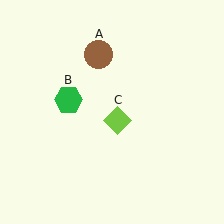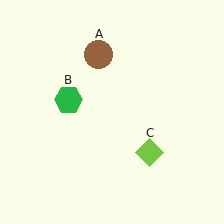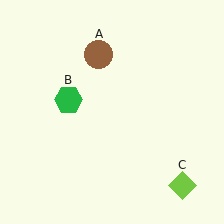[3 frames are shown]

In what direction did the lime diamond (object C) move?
The lime diamond (object C) moved down and to the right.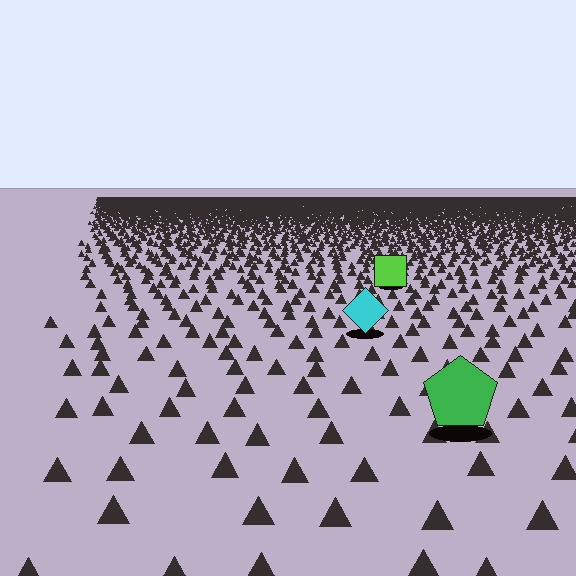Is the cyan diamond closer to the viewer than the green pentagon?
No. The green pentagon is closer — you can tell from the texture gradient: the ground texture is coarser near it.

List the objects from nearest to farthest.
From nearest to farthest: the green pentagon, the cyan diamond, the lime square.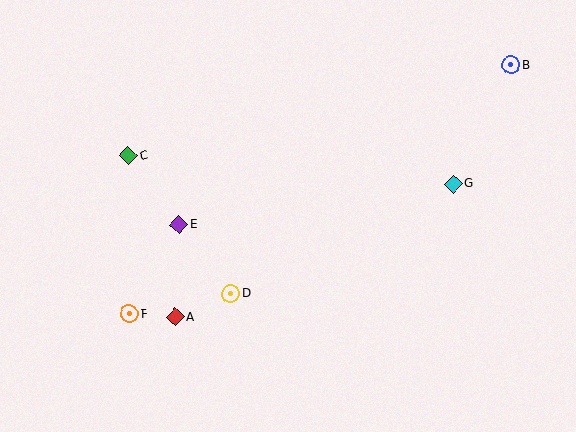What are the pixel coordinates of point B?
Point B is at (511, 65).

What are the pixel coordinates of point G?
Point G is at (453, 184).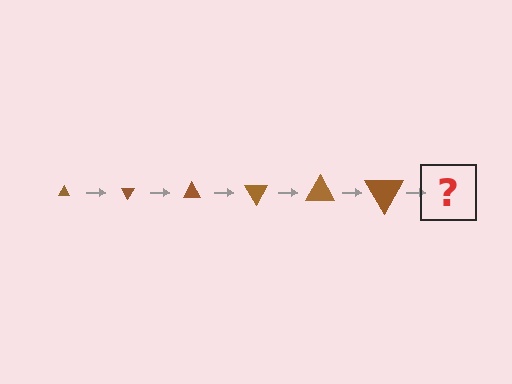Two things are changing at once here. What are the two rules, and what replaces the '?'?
The two rules are that the triangle grows larger each step and it rotates 60 degrees each step. The '?' should be a triangle, larger than the previous one and rotated 360 degrees from the start.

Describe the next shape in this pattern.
It should be a triangle, larger than the previous one and rotated 360 degrees from the start.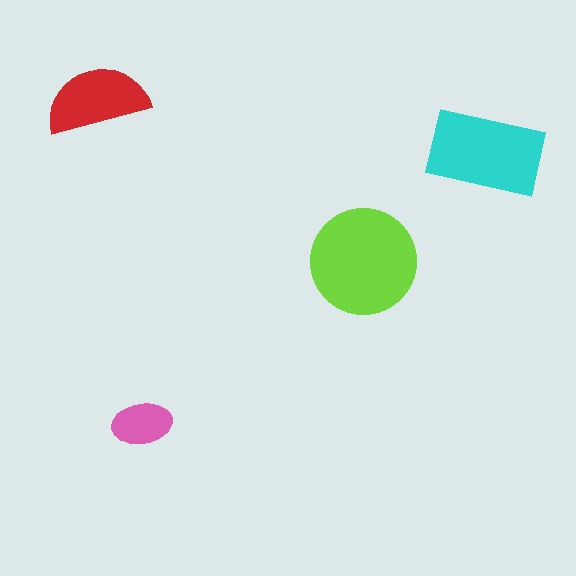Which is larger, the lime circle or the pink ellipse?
The lime circle.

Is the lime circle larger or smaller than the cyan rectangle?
Larger.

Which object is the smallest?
The pink ellipse.